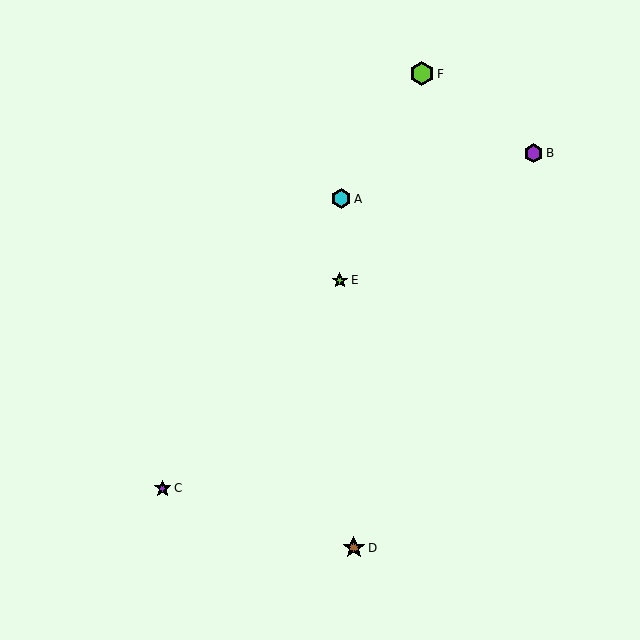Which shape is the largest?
The lime hexagon (labeled F) is the largest.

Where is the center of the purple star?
The center of the purple star is at (163, 488).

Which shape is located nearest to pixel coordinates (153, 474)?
The purple star (labeled C) at (163, 488) is nearest to that location.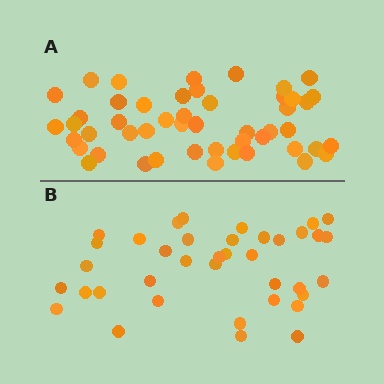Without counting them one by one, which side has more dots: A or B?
Region A (the top region) has more dots.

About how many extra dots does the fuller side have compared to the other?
Region A has roughly 12 or so more dots than region B.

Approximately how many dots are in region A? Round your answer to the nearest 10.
About 50 dots. (The exact count is 49, which rounds to 50.)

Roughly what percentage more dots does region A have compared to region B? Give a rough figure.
About 30% more.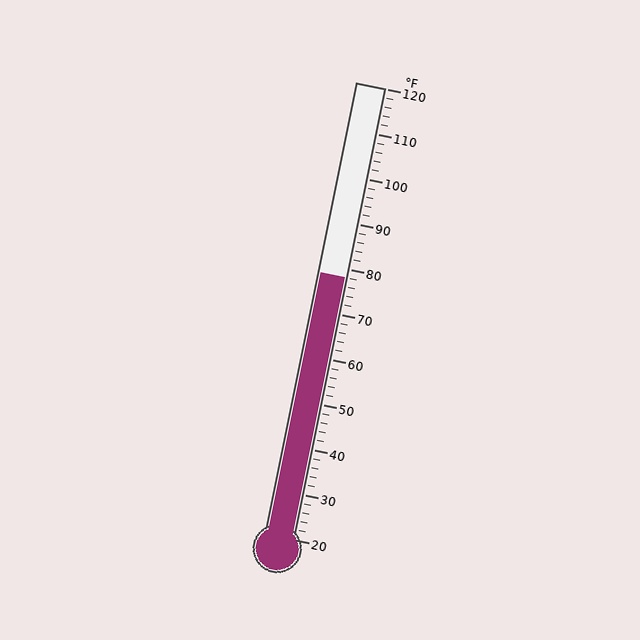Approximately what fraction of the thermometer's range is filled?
The thermometer is filled to approximately 60% of its range.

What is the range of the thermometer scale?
The thermometer scale ranges from 20°F to 120°F.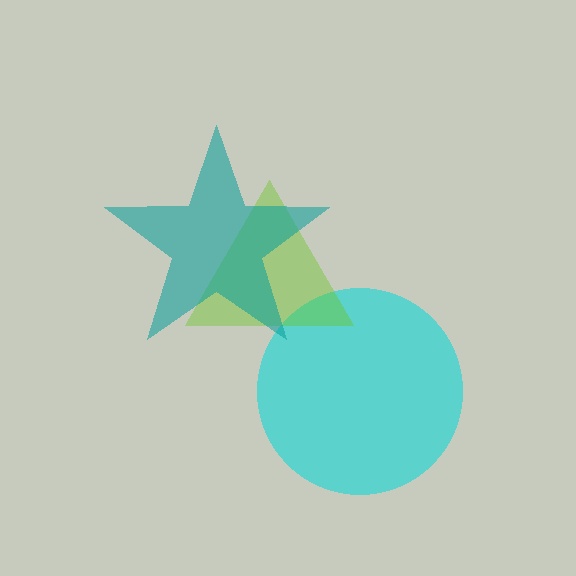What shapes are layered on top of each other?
The layered shapes are: a cyan circle, a lime triangle, a teal star.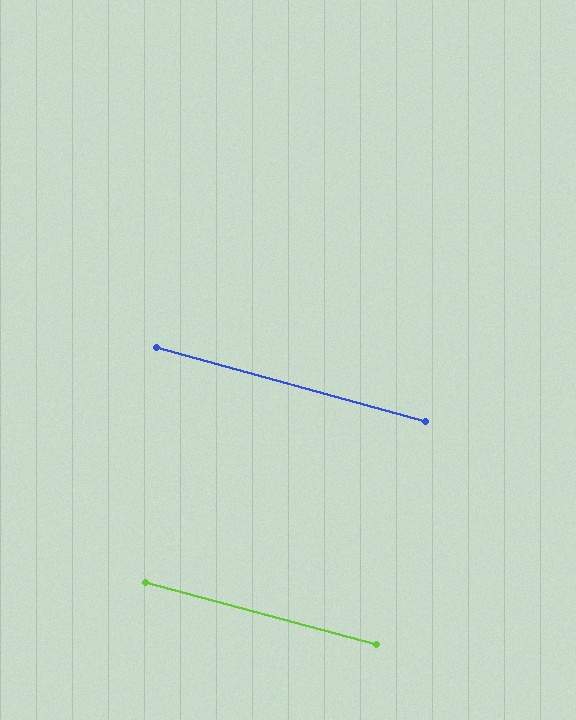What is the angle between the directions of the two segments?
Approximately 0 degrees.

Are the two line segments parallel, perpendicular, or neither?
Parallel — their directions differ by only 0.2°.